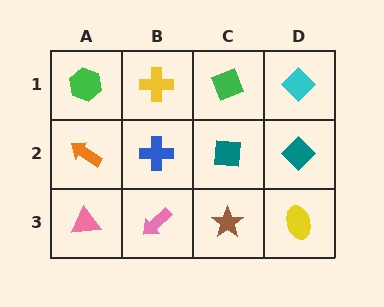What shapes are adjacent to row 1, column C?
A teal square (row 2, column C), a yellow cross (row 1, column B), a cyan diamond (row 1, column D).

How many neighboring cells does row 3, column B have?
3.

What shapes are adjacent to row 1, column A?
An orange arrow (row 2, column A), a yellow cross (row 1, column B).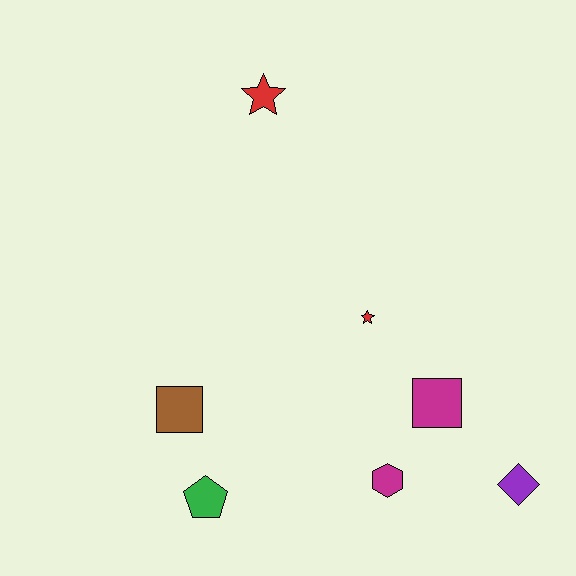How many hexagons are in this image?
There is 1 hexagon.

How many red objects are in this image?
There are 2 red objects.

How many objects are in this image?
There are 7 objects.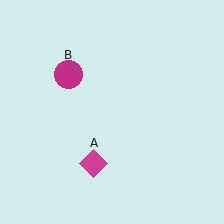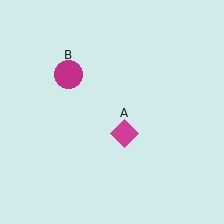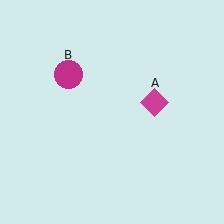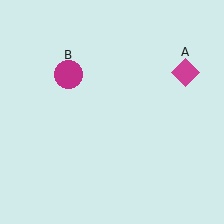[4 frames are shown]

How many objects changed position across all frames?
1 object changed position: magenta diamond (object A).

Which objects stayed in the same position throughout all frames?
Magenta circle (object B) remained stationary.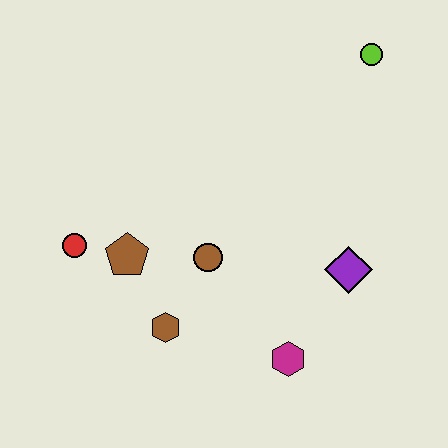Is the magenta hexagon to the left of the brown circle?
No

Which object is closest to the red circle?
The brown pentagon is closest to the red circle.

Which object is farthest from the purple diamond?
The red circle is farthest from the purple diamond.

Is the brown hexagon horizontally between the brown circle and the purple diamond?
No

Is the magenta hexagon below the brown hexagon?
Yes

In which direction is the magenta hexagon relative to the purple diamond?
The magenta hexagon is below the purple diamond.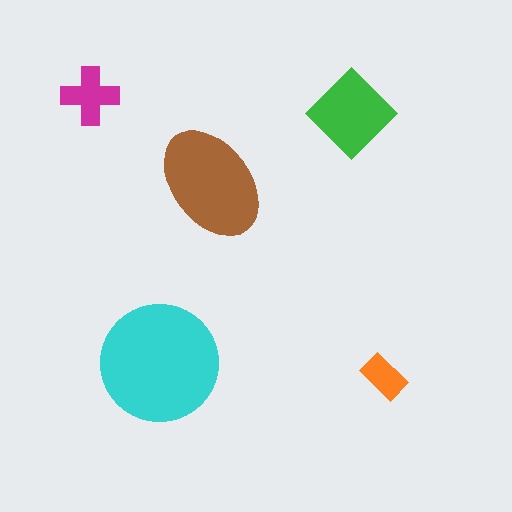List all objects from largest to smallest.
The cyan circle, the brown ellipse, the green diamond, the magenta cross, the orange rectangle.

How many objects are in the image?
There are 5 objects in the image.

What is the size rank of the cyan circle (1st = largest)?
1st.